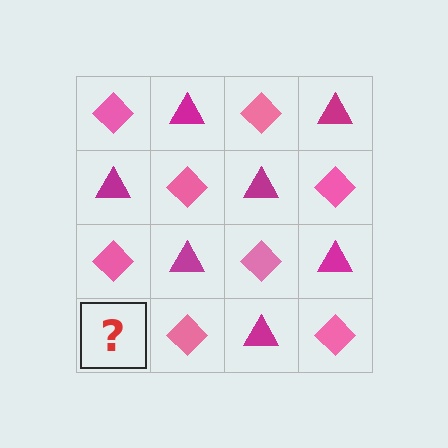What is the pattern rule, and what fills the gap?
The rule is that it alternates pink diamond and magenta triangle in a checkerboard pattern. The gap should be filled with a magenta triangle.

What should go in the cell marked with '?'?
The missing cell should contain a magenta triangle.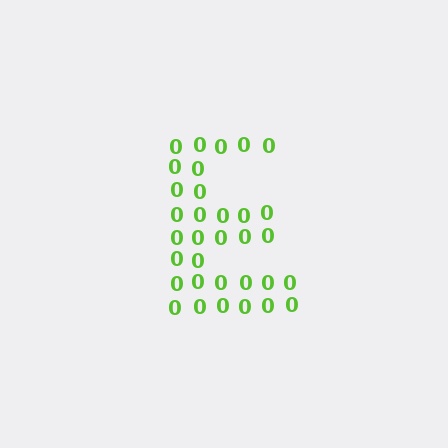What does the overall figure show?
The overall figure shows the letter E.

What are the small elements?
The small elements are digit 0's.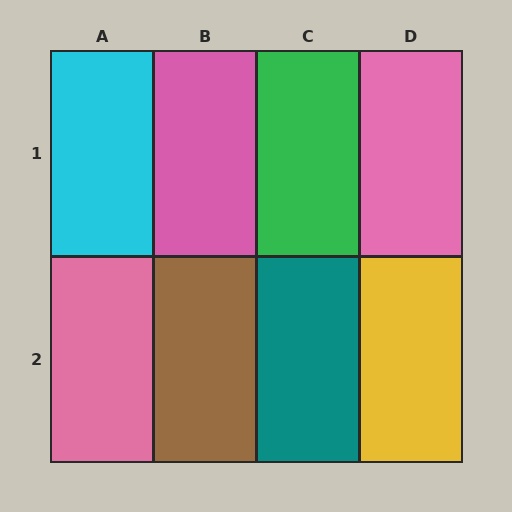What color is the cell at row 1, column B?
Pink.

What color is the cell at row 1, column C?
Green.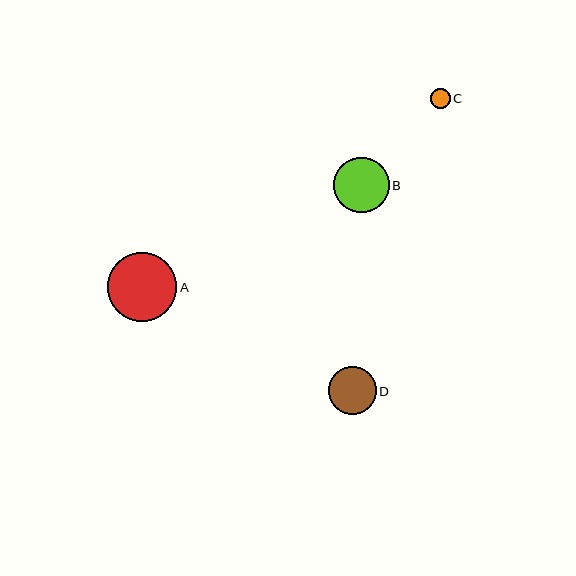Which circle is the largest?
Circle A is the largest with a size of approximately 69 pixels.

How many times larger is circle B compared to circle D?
Circle B is approximately 1.2 times the size of circle D.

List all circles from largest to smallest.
From largest to smallest: A, B, D, C.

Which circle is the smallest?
Circle C is the smallest with a size of approximately 20 pixels.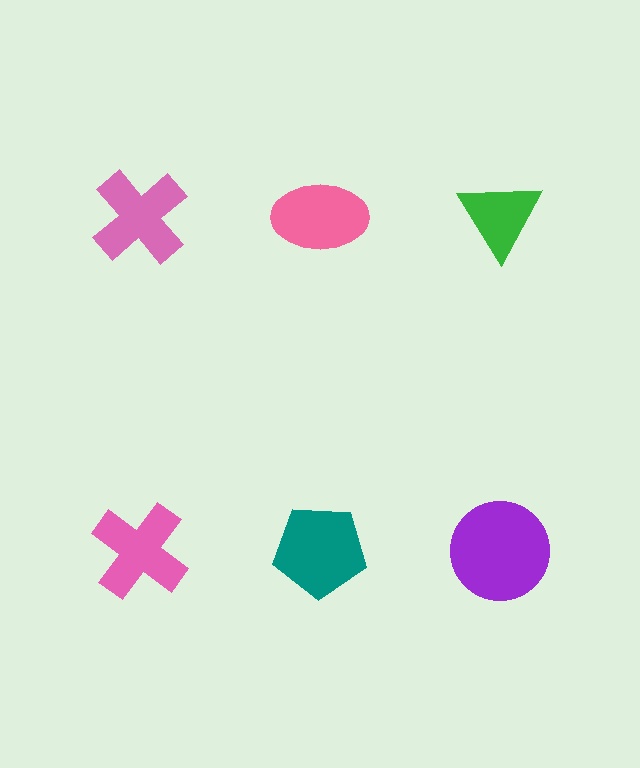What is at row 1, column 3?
A green triangle.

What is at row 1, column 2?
A pink ellipse.